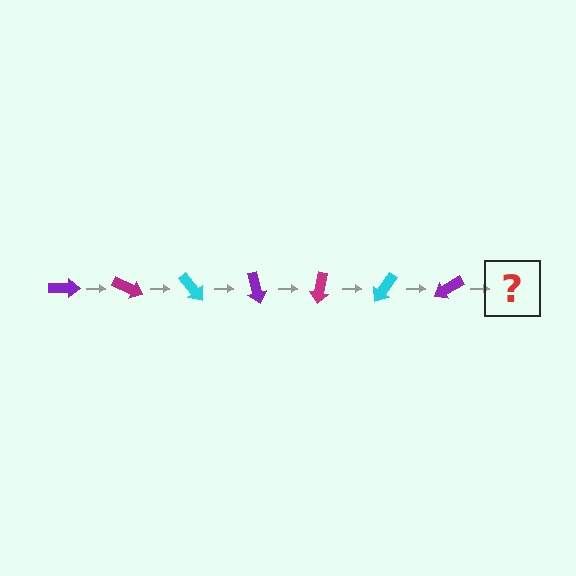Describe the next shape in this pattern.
It should be a magenta arrow, rotated 175 degrees from the start.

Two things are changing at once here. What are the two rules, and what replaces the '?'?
The two rules are that it rotates 25 degrees each step and the color cycles through purple, magenta, and cyan. The '?' should be a magenta arrow, rotated 175 degrees from the start.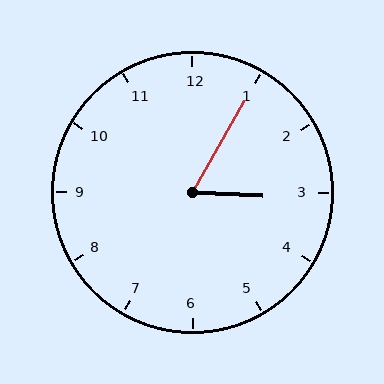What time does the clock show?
3:05.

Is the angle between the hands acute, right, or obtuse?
It is acute.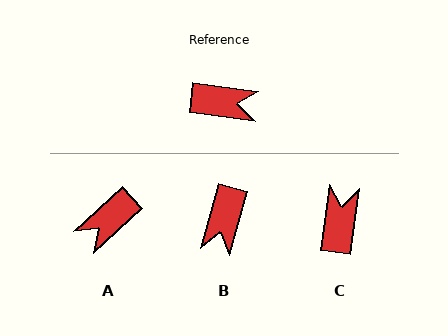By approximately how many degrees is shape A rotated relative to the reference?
Approximately 130 degrees clockwise.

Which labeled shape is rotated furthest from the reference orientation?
A, about 130 degrees away.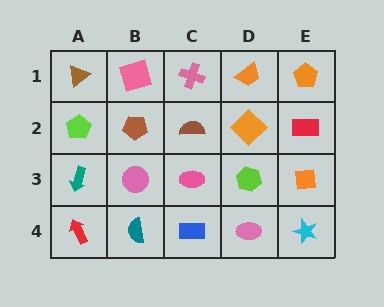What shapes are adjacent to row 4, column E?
An orange square (row 3, column E), a pink ellipse (row 4, column D).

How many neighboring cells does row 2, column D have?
4.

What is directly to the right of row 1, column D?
An orange pentagon.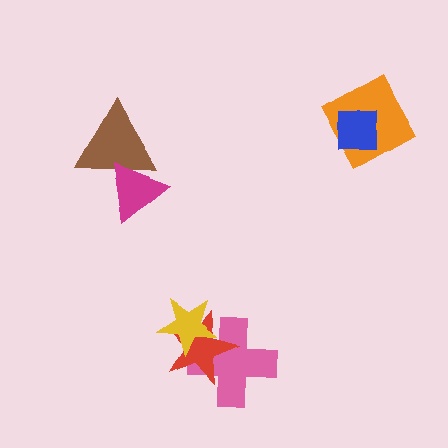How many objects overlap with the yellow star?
2 objects overlap with the yellow star.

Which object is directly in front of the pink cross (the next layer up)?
The red star is directly in front of the pink cross.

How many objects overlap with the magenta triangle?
1 object overlaps with the magenta triangle.